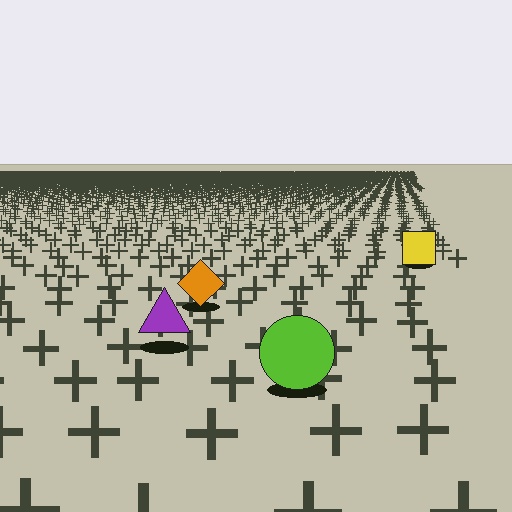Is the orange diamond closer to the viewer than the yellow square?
Yes. The orange diamond is closer — you can tell from the texture gradient: the ground texture is coarser near it.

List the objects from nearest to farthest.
From nearest to farthest: the lime circle, the purple triangle, the orange diamond, the yellow square.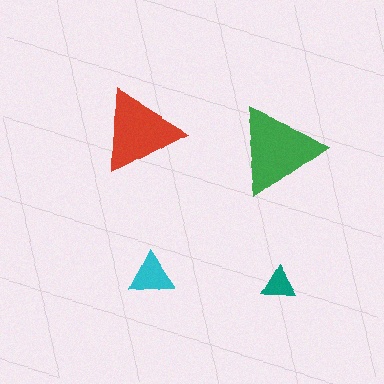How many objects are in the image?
There are 4 objects in the image.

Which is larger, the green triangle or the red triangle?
The green one.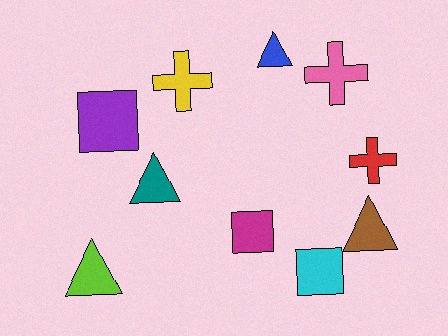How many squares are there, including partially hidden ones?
There are 3 squares.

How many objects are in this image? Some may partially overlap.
There are 10 objects.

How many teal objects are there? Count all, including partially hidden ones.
There is 1 teal object.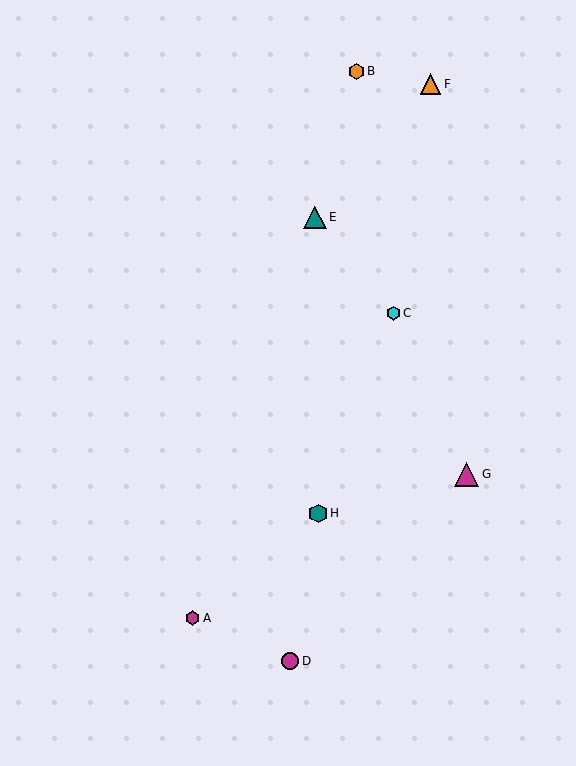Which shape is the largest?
The magenta triangle (labeled G) is the largest.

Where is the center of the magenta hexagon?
The center of the magenta hexagon is at (193, 618).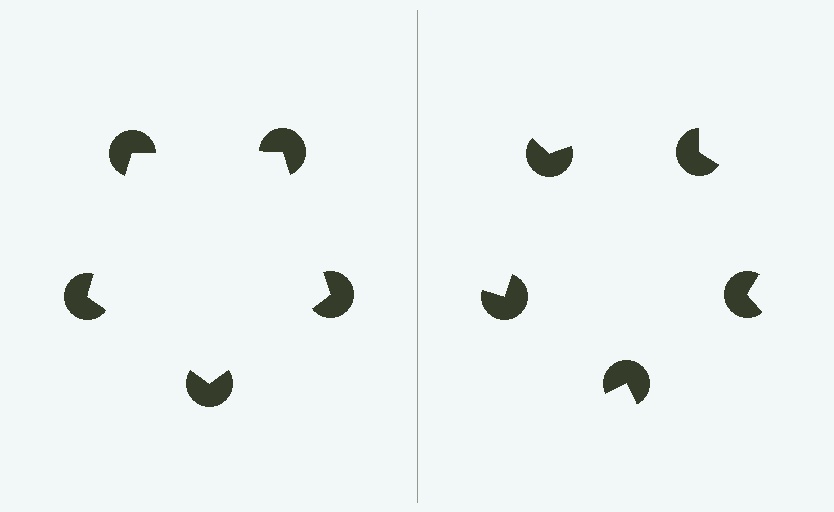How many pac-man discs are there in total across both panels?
10 — 5 on each side.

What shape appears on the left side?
An illusory pentagon.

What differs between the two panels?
The pac-man discs are positioned identically on both sides; only the wedge orientations differ. On the left they align to a pentagon; on the right they are misaligned.